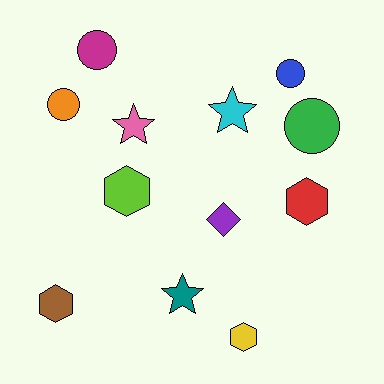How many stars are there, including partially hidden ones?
There are 3 stars.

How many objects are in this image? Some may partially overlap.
There are 12 objects.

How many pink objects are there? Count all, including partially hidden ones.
There is 1 pink object.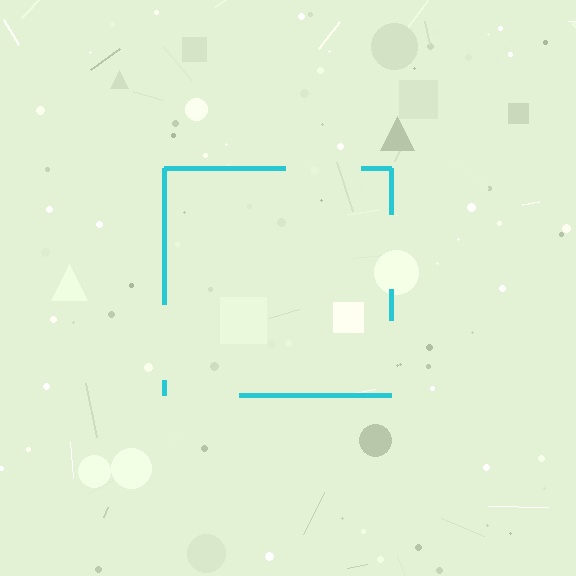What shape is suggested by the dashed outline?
The dashed outline suggests a square.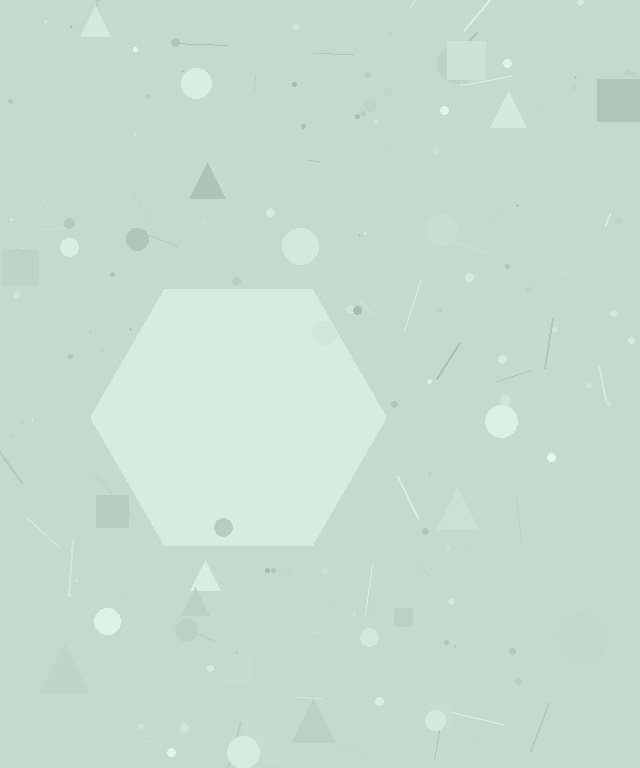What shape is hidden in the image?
A hexagon is hidden in the image.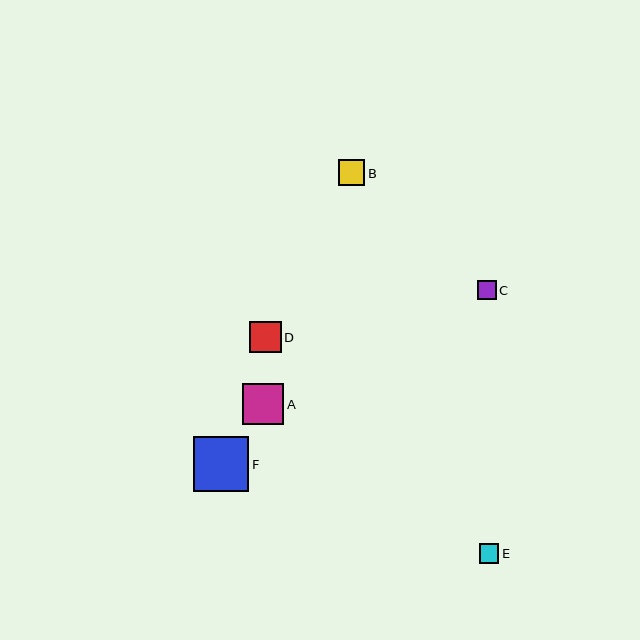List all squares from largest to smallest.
From largest to smallest: F, A, D, B, E, C.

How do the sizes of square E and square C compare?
Square E and square C are approximately the same size.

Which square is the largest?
Square F is the largest with a size of approximately 55 pixels.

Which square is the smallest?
Square C is the smallest with a size of approximately 19 pixels.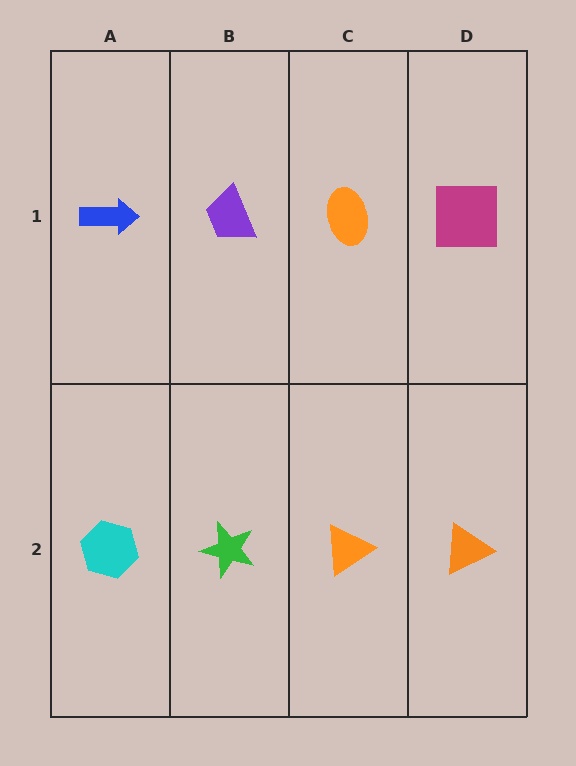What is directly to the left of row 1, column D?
An orange ellipse.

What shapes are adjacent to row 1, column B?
A green star (row 2, column B), a blue arrow (row 1, column A), an orange ellipse (row 1, column C).